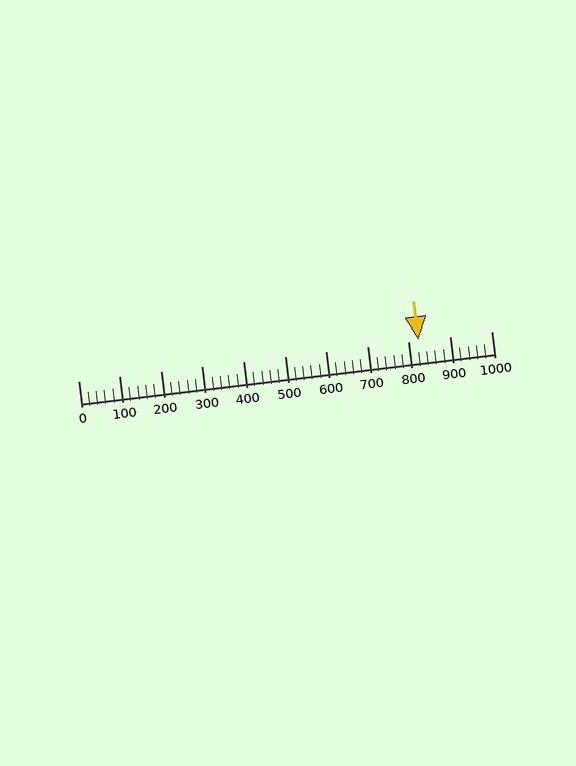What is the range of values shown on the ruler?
The ruler shows values from 0 to 1000.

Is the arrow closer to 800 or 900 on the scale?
The arrow is closer to 800.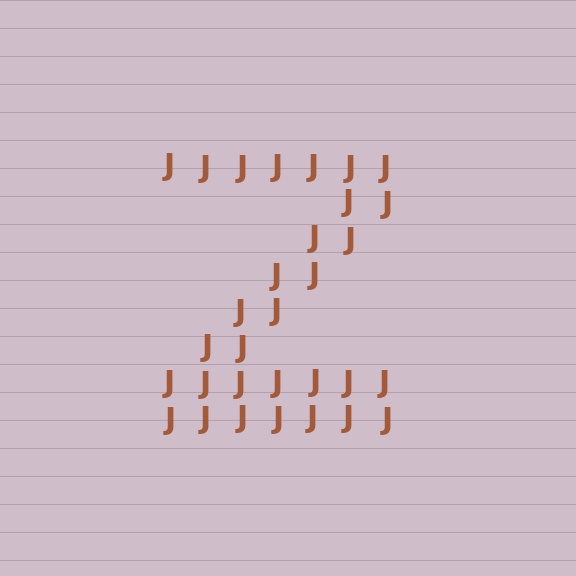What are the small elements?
The small elements are letter J's.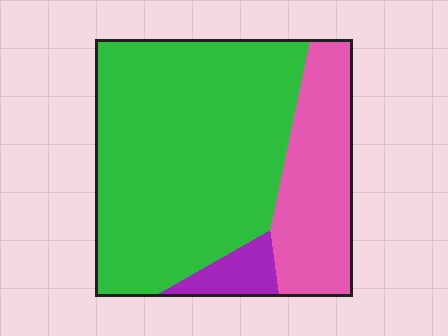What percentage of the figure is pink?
Pink takes up about one quarter (1/4) of the figure.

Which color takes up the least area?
Purple, at roughly 5%.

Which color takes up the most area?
Green, at roughly 70%.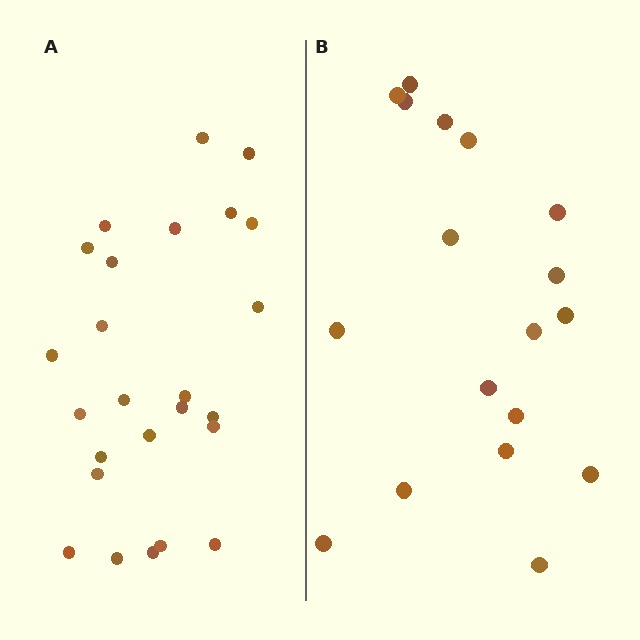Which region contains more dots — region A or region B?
Region A (the left region) has more dots.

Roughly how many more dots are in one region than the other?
Region A has roughly 8 or so more dots than region B.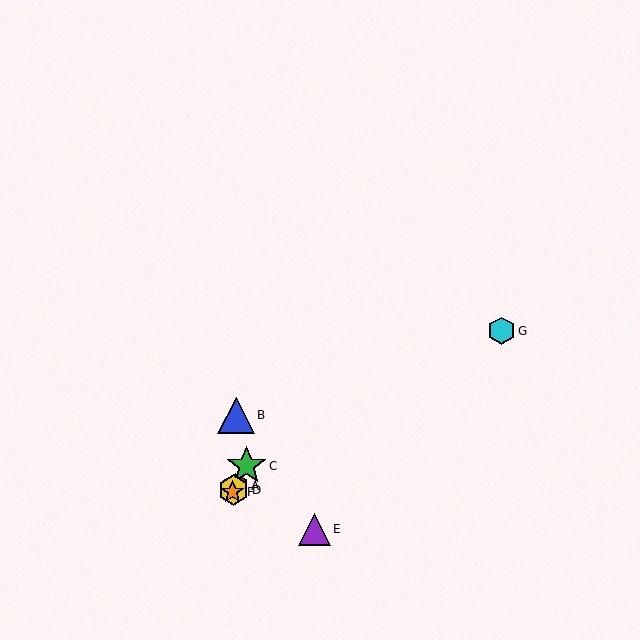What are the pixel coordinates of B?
Object B is at (236, 415).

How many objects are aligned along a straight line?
4 objects (A, C, D, F) are aligned along a straight line.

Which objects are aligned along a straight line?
Objects A, C, D, F are aligned along a straight line.